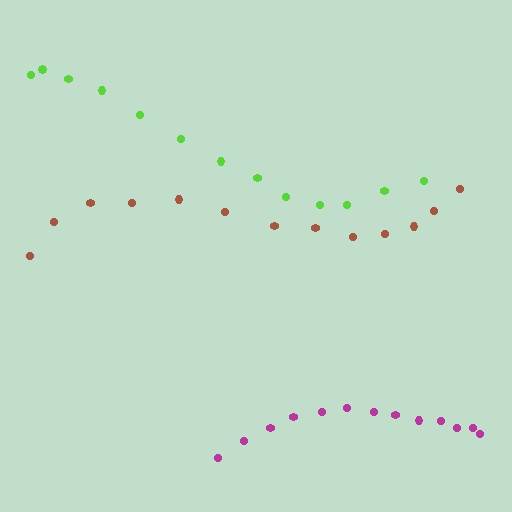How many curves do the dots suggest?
There are 3 distinct paths.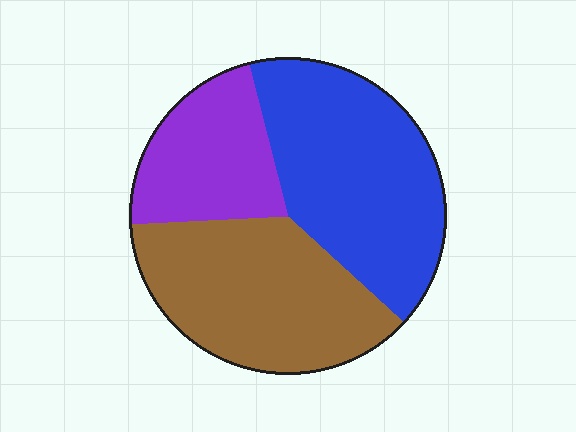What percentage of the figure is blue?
Blue covers around 40% of the figure.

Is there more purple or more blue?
Blue.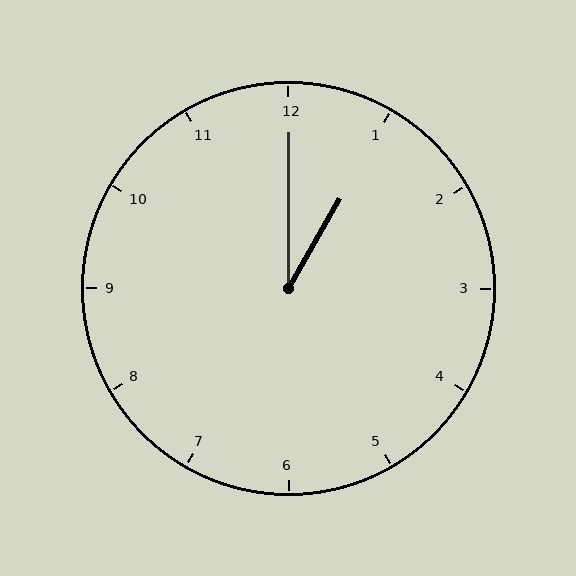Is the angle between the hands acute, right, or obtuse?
It is acute.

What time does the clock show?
1:00.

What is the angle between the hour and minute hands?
Approximately 30 degrees.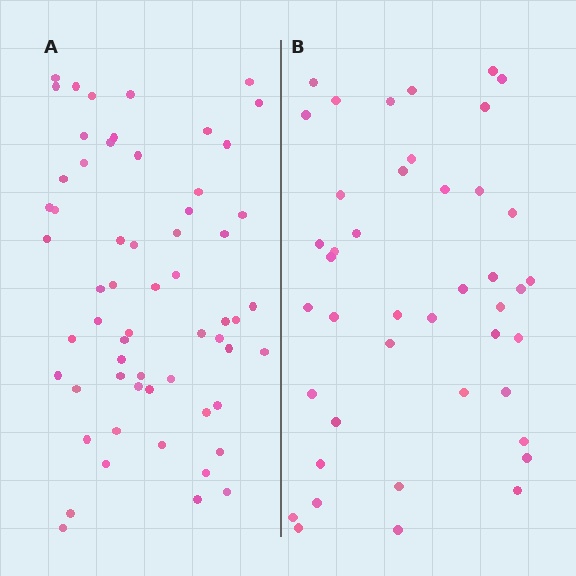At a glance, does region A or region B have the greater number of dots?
Region A (the left region) has more dots.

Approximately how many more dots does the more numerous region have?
Region A has approximately 15 more dots than region B.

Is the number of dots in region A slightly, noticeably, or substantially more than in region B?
Region A has noticeably more, but not dramatically so. The ratio is roughly 1.4 to 1.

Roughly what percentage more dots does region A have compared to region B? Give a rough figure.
About 40% more.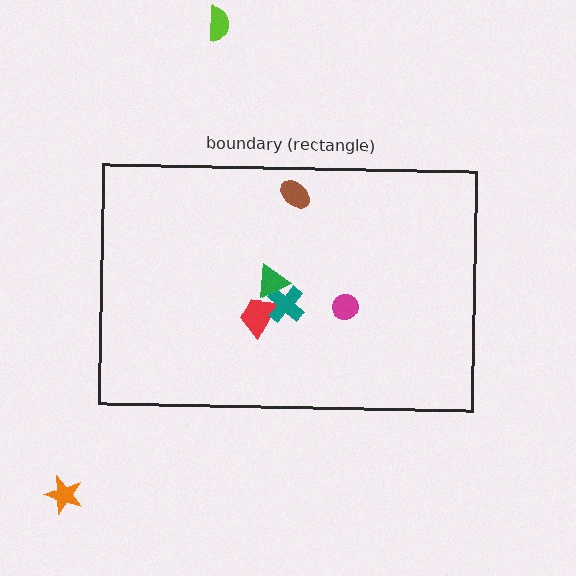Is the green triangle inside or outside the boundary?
Inside.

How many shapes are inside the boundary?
5 inside, 2 outside.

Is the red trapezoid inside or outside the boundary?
Inside.